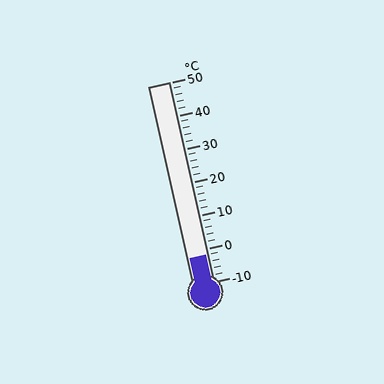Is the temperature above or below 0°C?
The temperature is below 0°C.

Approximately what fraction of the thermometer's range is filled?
The thermometer is filled to approximately 15% of its range.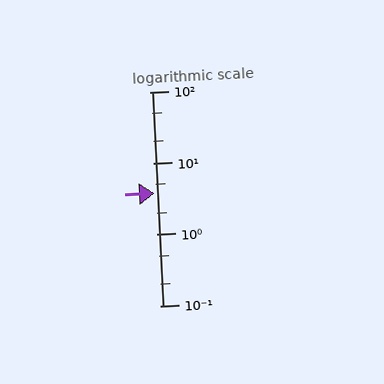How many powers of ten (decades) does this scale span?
The scale spans 3 decades, from 0.1 to 100.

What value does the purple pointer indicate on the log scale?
The pointer indicates approximately 3.8.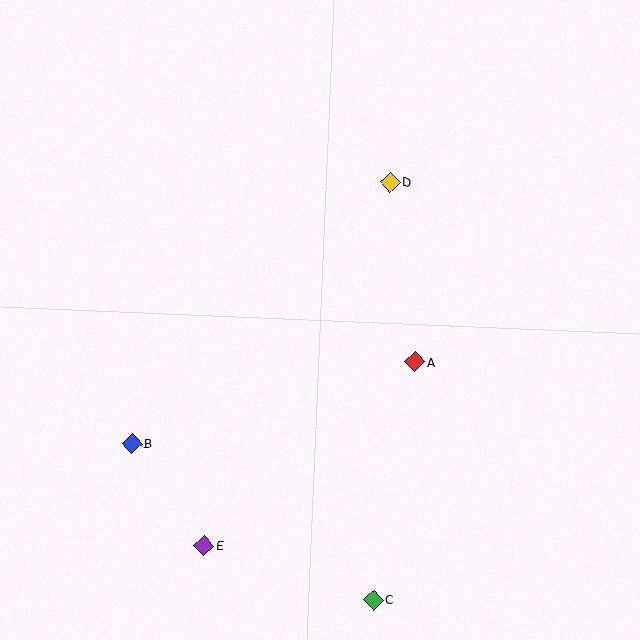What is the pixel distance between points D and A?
The distance between D and A is 181 pixels.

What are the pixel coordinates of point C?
Point C is at (374, 600).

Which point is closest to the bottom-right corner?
Point C is closest to the bottom-right corner.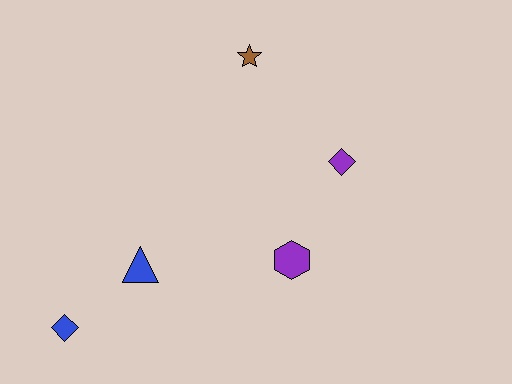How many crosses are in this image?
There are no crosses.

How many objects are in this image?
There are 5 objects.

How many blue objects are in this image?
There are 2 blue objects.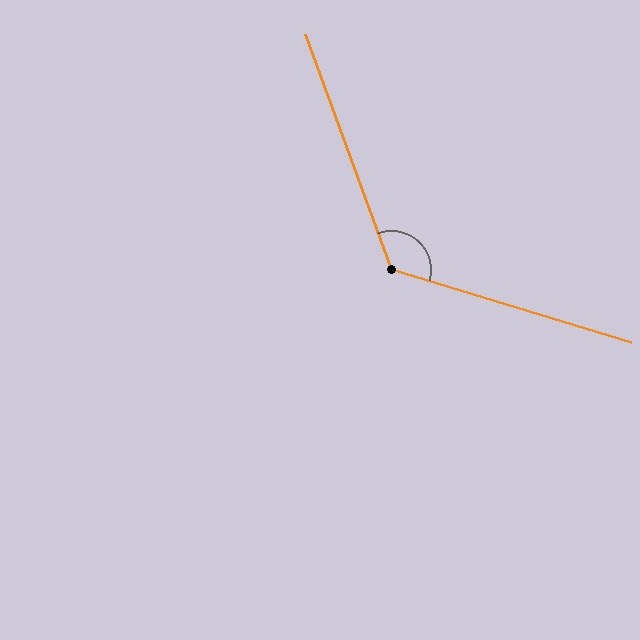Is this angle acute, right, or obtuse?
It is obtuse.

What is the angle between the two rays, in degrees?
Approximately 127 degrees.